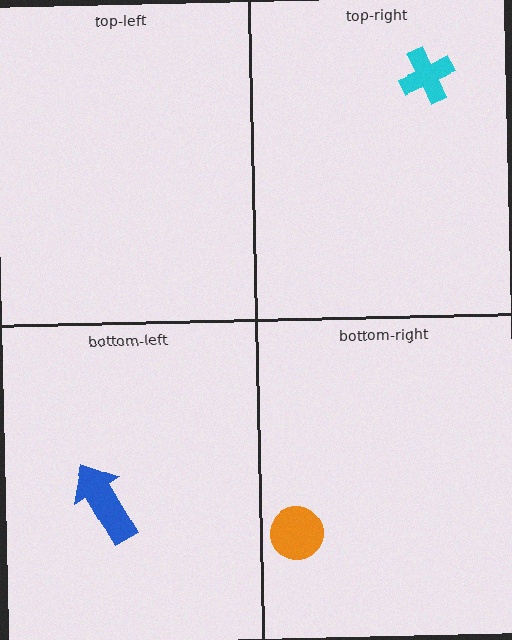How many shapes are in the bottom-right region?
1.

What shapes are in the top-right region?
The cyan cross.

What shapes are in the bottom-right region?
The orange circle.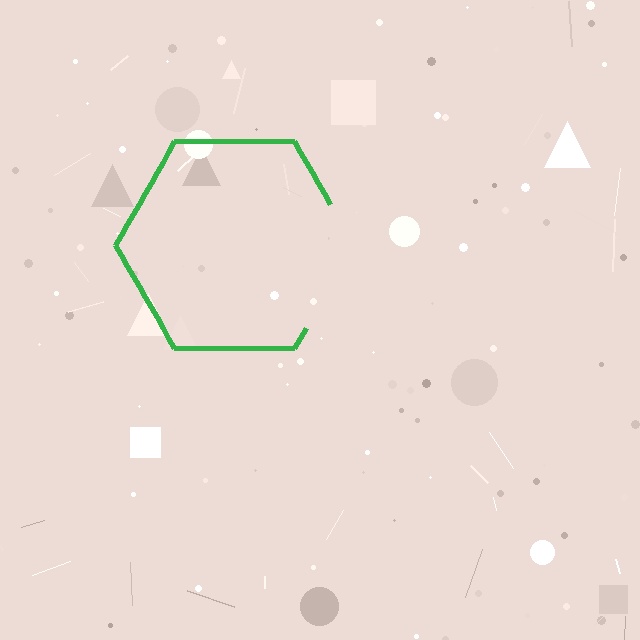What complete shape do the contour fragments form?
The contour fragments form a hexagon.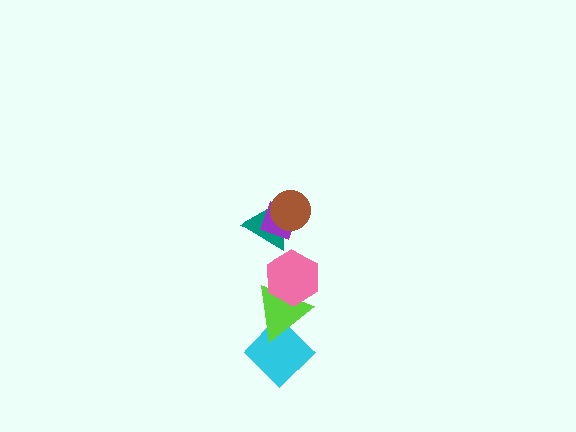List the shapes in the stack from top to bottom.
From top to bottom: the brown circle, the purple diamond, the teal triangle, the pink hexagon, the lime triangle, the cyan diamond.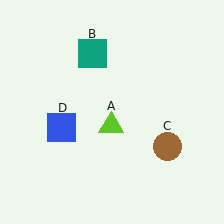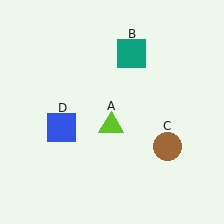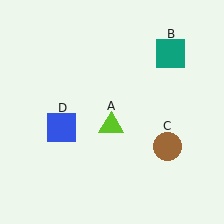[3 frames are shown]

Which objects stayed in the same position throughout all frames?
Lime triangle (object A) and brown circle (object C) and blue square (object D) remained stationary.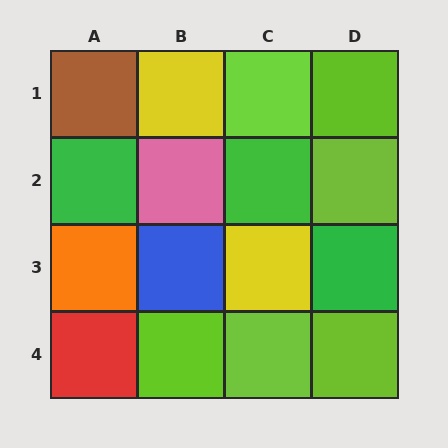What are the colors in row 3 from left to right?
Orange, blue, yellow, green.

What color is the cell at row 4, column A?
Red.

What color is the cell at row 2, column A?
Green.